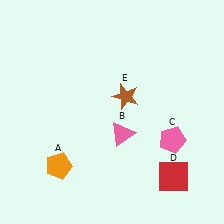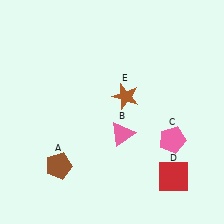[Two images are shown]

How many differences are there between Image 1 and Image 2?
There is 1 difference between the two images.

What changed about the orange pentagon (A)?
In Image 1, A is orange. In Image 2, it changed to brown.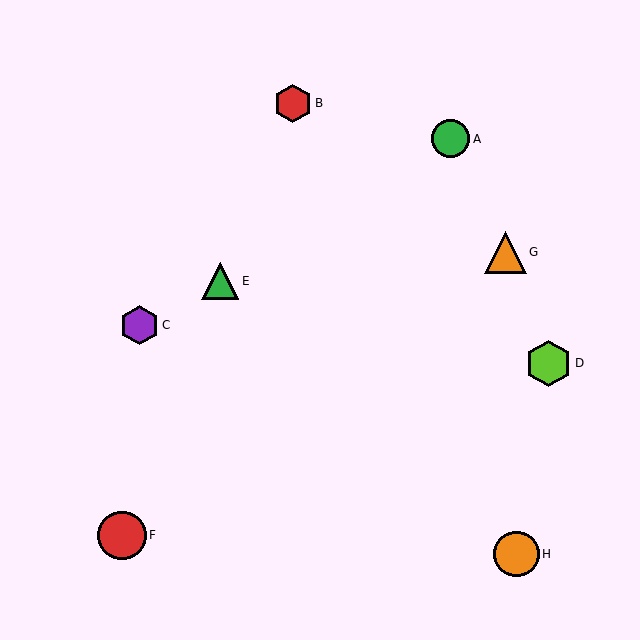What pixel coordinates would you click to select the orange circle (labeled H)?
Click at (517, 554) to select the orange circle H.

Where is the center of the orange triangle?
The center of the orange triangle is at (506, 252).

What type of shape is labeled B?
Shape B is a red hexagon.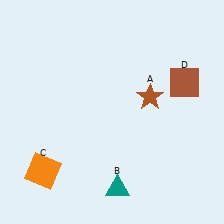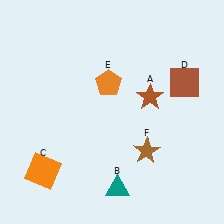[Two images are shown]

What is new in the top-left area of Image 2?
An orange pentagon (E) was added in the top-left area of Image 2.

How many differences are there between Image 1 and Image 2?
There are 2 differences between the two images.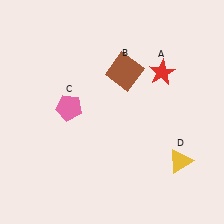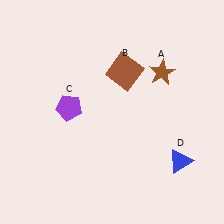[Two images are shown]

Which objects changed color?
A changed from red to brown. C changed from pink to purple. D changed from yellow to blue.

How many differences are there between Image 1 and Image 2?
There are 3 differences between the two images.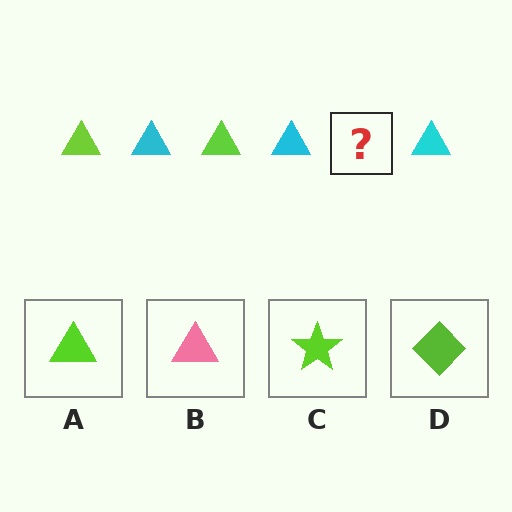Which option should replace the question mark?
Option A.